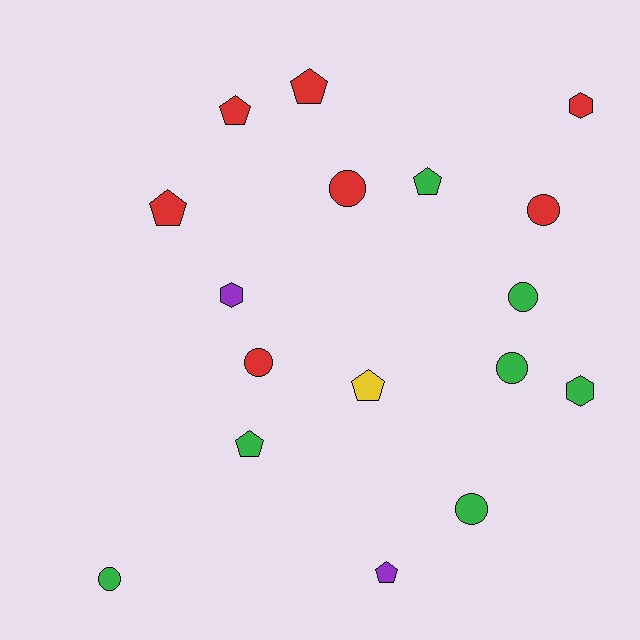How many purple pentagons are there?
There is 1 purple pentagon.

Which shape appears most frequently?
Circle, with 7 objects.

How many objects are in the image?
There are 17 objects.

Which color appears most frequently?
Red, with 7 objects.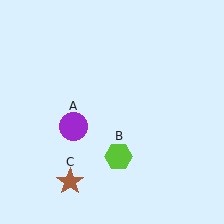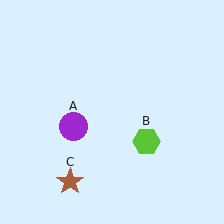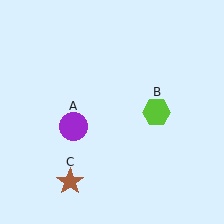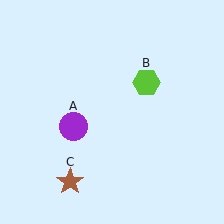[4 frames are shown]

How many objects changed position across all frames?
1 object changed position: lime hexagon (object B).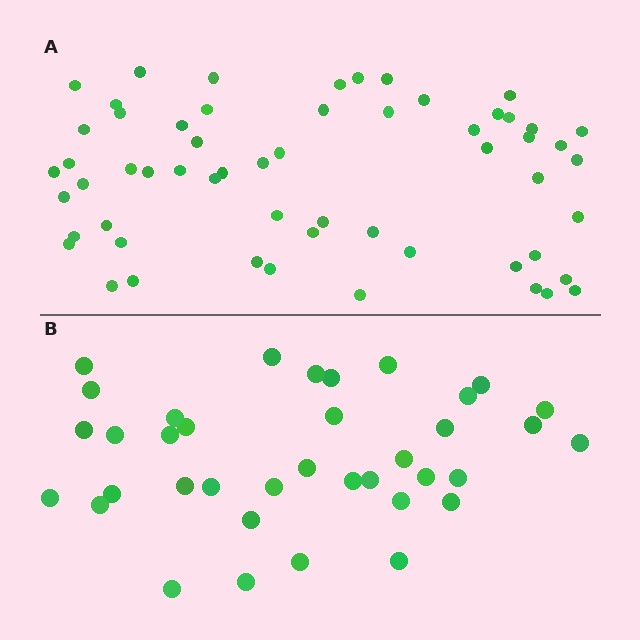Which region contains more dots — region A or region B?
Region A (the top region) has more dots.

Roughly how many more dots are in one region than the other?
Region A has approximately 20 more dots than region B.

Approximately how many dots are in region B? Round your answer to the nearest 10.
About 40 dots. (The exact count is 37, which rounds to 40.)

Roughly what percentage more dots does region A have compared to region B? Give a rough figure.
About 55% more.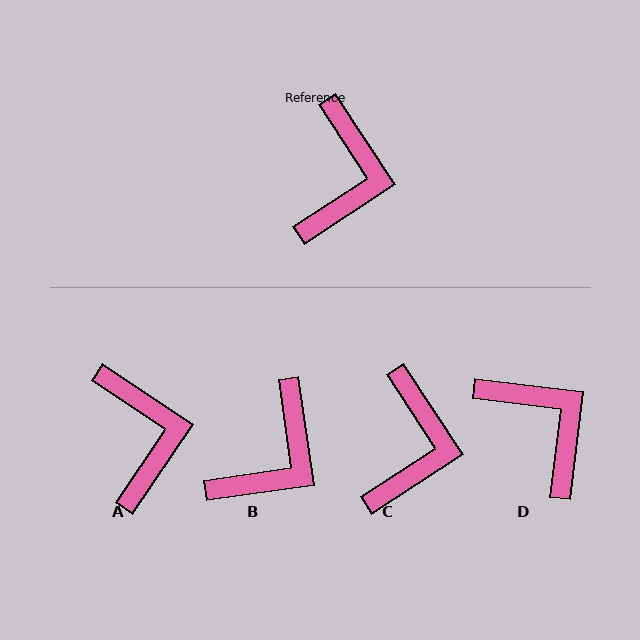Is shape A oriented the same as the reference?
No, it is off by about 23 degrees.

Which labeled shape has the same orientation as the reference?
C.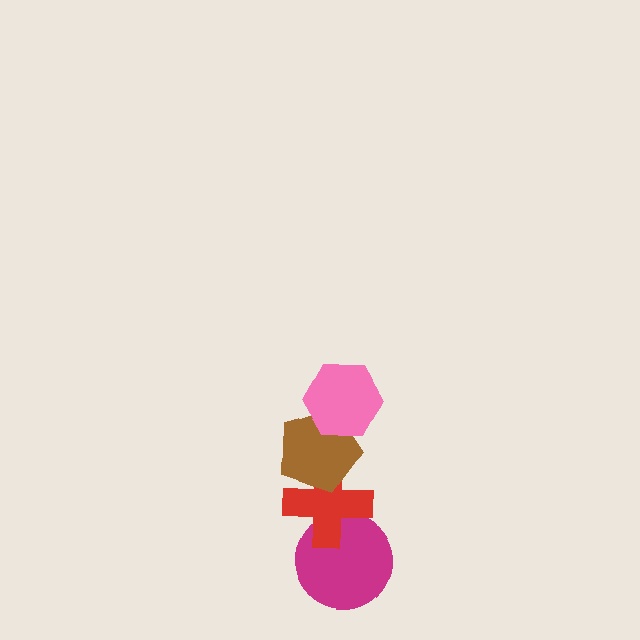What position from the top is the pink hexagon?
The pink hexagon is 1st from the top.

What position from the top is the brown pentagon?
The brown pentagon is 2nd from the top.